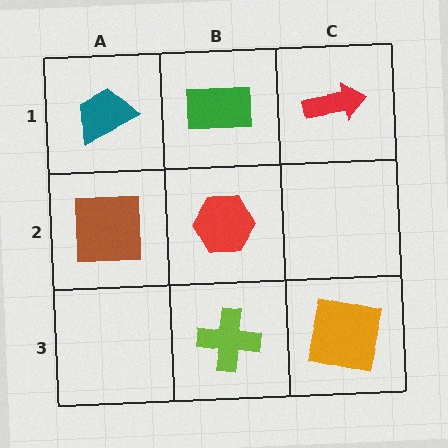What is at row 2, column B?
A red hexagon.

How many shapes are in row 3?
2 shapes.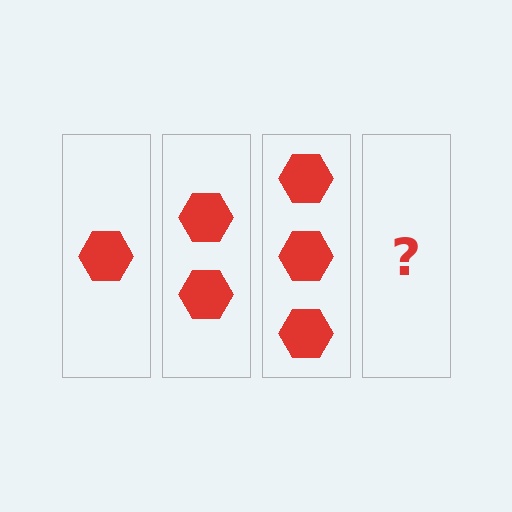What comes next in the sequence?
The next element should be 4 hexagons.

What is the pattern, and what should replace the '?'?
The pattern is that each step adds one more hexagon. The '?' should be 4 hexagons.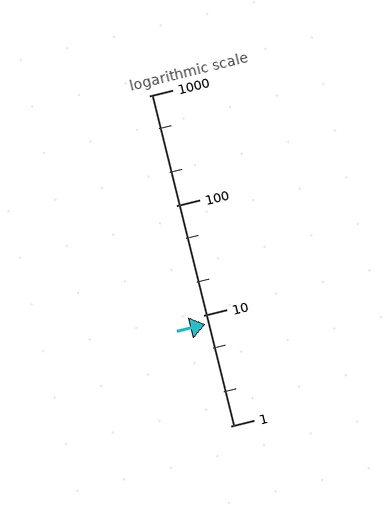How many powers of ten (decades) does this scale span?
The scale spans 3 decades, from 1 to 1000.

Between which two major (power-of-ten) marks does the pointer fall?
The pointer is between 1 and 10.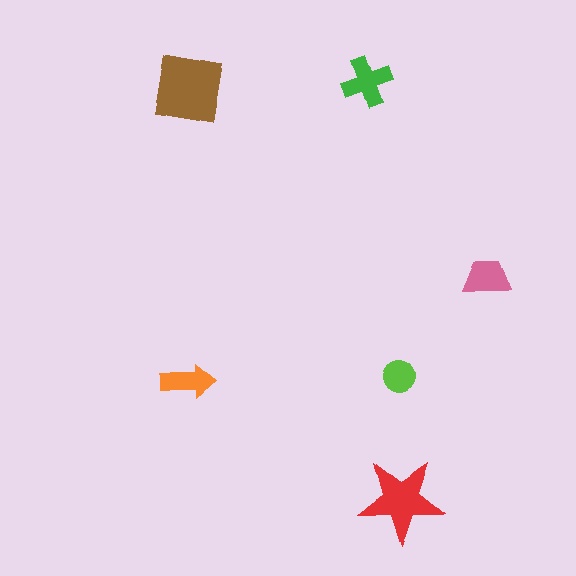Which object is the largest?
The brown square.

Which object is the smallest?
The lime circle.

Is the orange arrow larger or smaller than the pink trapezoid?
Smaller.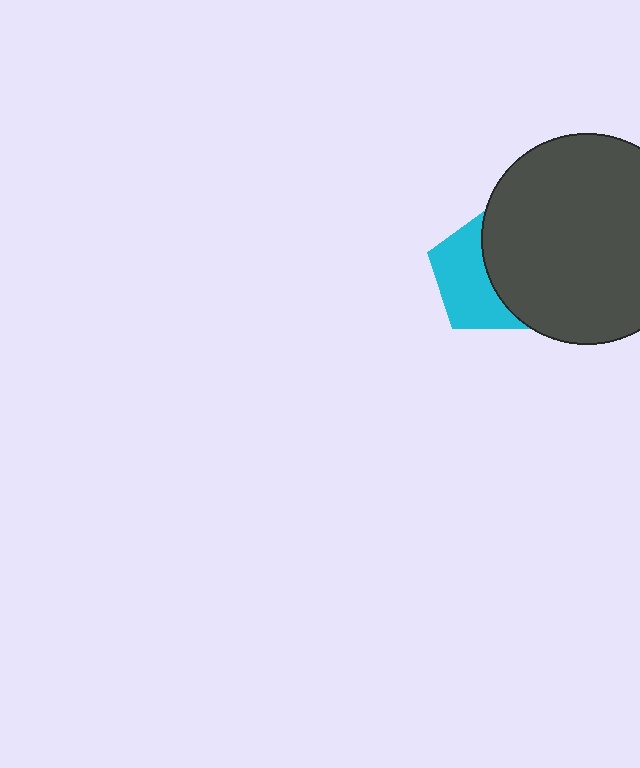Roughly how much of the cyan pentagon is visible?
About half of it is visible (roughly 49%).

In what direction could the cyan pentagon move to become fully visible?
The cyan pentagon could move left. That would shift it out from behind the dark gray circle entirely.